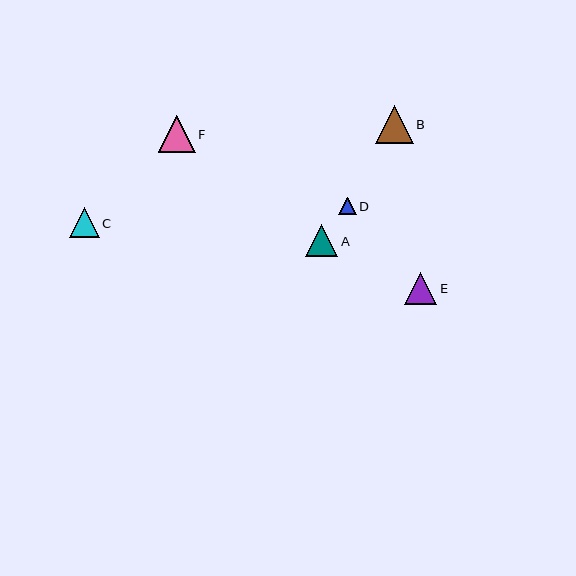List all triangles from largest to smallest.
From largest to smallest: B, F, E, A, C, D.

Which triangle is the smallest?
Triangle D is the smallest with a size of approximately 18 pixels.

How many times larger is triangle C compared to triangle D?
Triangle C is approximately 1.7 times the size of triangle D.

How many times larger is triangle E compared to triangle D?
Triangle E is approximately 1.8 times the size of triangle D.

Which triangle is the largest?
Triangle B is the largest with a size of approximately 38 pixels.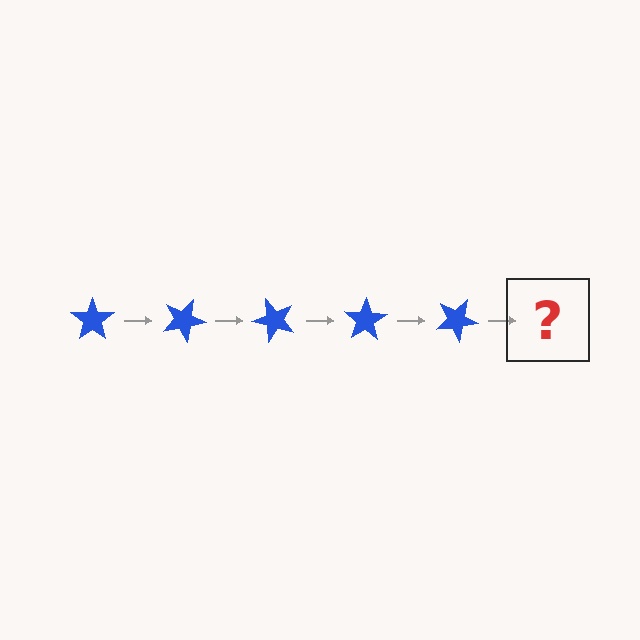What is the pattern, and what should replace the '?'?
The pattern is that the star rotates 25 degrees each step. The '?' should be a blue star rotated 125 degrees.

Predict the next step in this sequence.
The next step is a blue star rotated 125 degrees.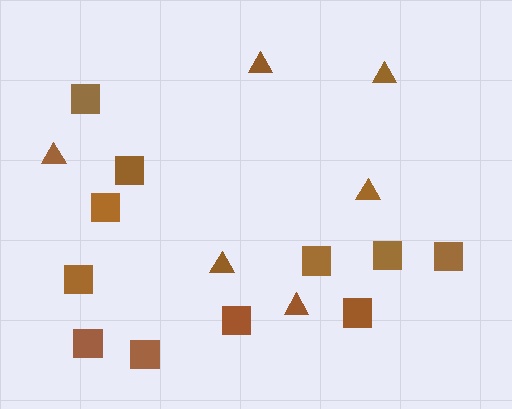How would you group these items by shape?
There are 2 groups: one group of squares (11) and one group of triangles (6).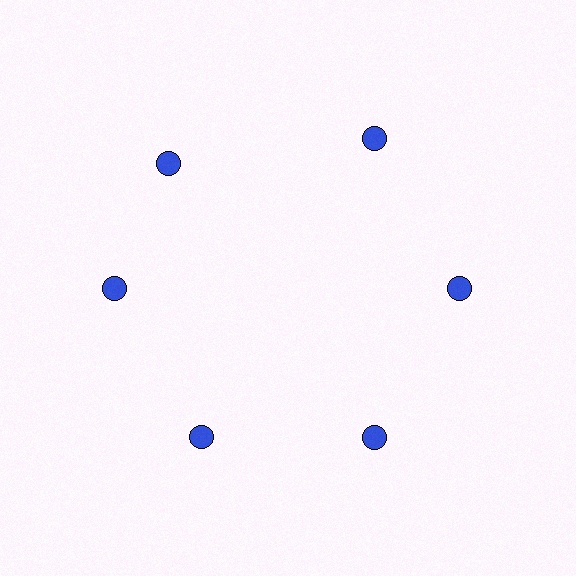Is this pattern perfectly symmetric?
No. The 6 blue circles are arranged in a ring, but one element near the 11 o'clock position is rotated out of alignment along the ring, breaking the 6-fold rotational symmetry.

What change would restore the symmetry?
The symmetry would be restored by rotating it back into even spacing with its neighbors so that all 6 circles sit at equal angles and equal distance from the center.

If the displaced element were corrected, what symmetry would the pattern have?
It would have 6-fold rotational symmetry — the pattern would map onto itself every 60 degrees.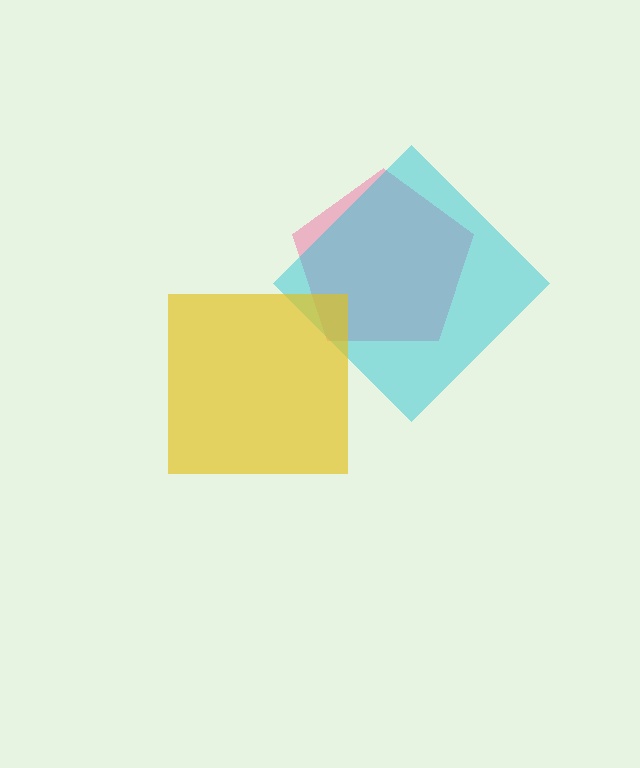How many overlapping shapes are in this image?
There are 3 overlapping shapes in the image.